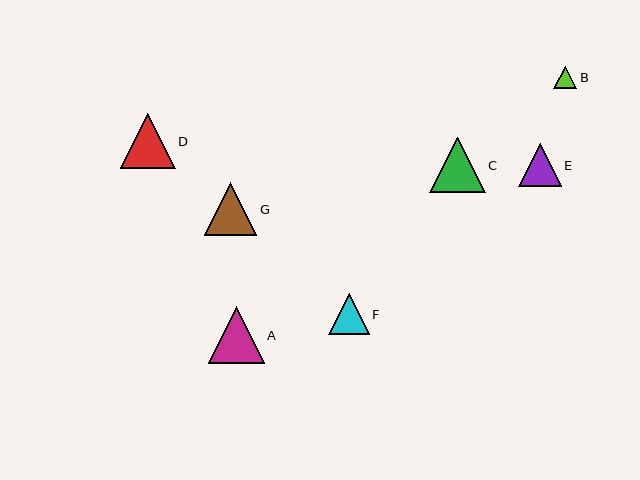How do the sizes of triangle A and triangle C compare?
Triangle A and triangle C are approximately the same size.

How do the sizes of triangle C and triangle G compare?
Triangle C and triangle G are approximately the same size.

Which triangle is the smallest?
Triangle B is the smallest with a size of approximately 23 pixels.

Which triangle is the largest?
Triangle A is the largest with a size of approximately 56 pixels.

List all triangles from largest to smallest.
From largest to smallest: A, C, D, G, E, F, B.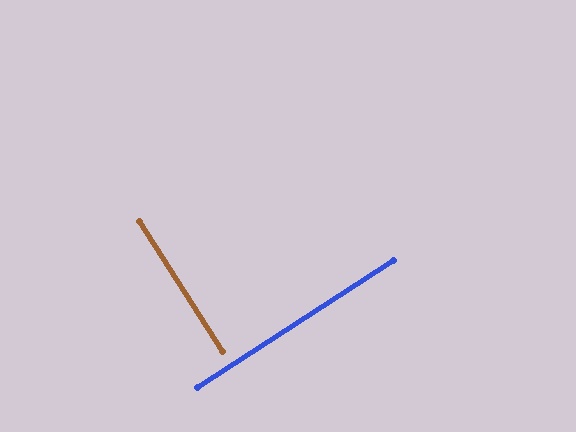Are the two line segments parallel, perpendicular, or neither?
Perpendicular — they meet at approximately 90°.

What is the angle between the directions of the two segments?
Approximately 90 degrees.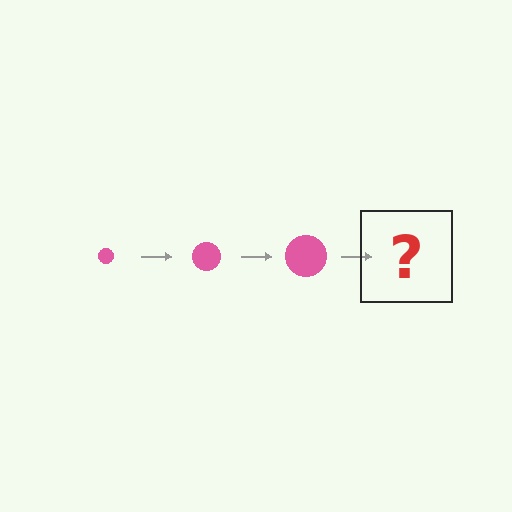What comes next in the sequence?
The next element should be a pink circle, larger than the previous one.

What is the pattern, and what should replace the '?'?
The pattern is that the circle gets progressively larger each step. The '?' should be a pink circle, larger than the previous one.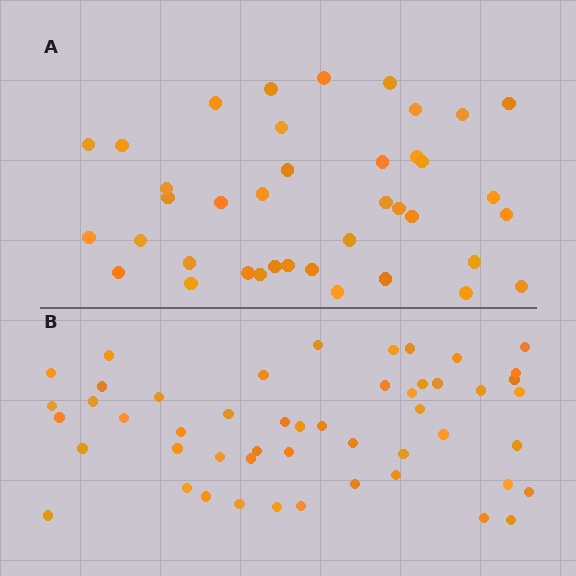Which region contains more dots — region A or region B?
Region B (the bottom region) has more dots.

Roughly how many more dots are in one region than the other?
Region B has roughly 12 or so more dots than region A.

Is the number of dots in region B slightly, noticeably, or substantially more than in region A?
Region B has noticeably more, but not dramatically so. The ratio is roughly 1.3 to 1.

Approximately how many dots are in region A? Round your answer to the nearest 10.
About 40 dots. (The exact count is 39, which rounds to 40.)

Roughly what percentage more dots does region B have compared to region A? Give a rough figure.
About 30% more.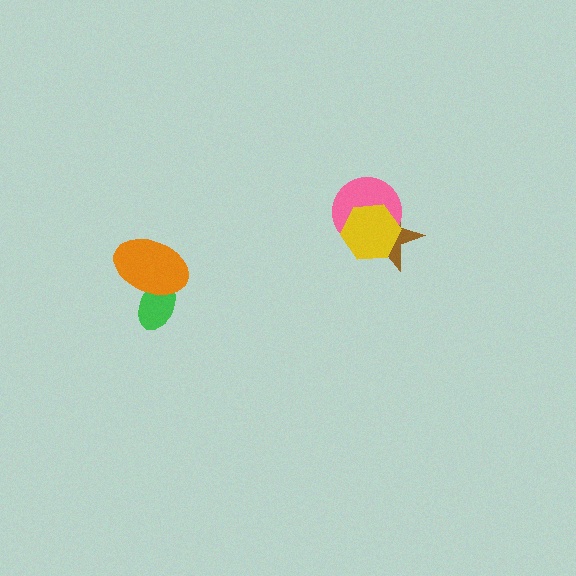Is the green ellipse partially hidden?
Yes, it is partially covered by another shape.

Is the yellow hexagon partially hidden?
No, no other shape covers it.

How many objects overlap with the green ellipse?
1 object overlaps with the green ellipse.